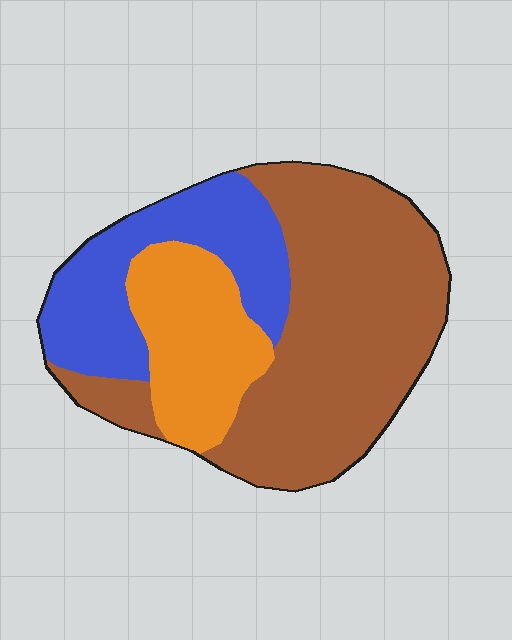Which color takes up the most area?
Brown, at roughly 55%.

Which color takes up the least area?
Orange, at roughly 20%.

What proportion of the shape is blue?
Blue takes up about one quarter (1/4) of the shape.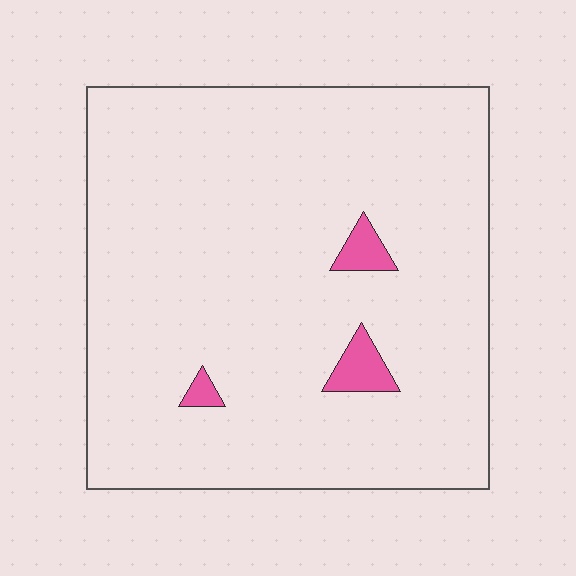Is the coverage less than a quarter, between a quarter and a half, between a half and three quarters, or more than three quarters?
Less than a quarter.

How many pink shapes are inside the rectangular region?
3.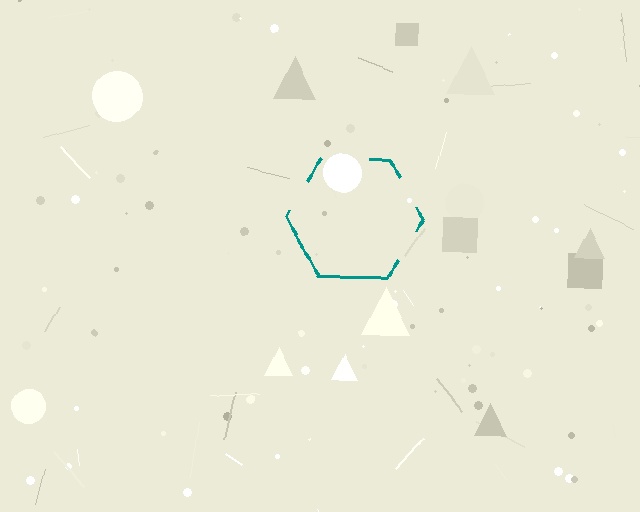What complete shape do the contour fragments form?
The contour fragments form a hexagon.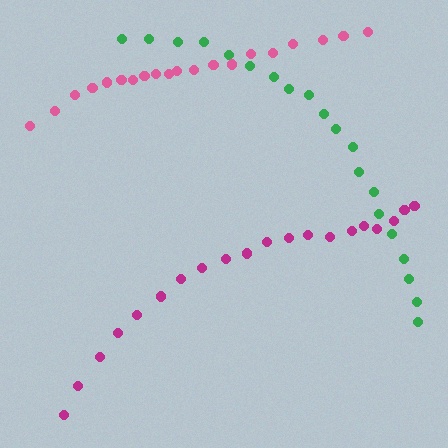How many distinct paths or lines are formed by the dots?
There are 3 distinct paths.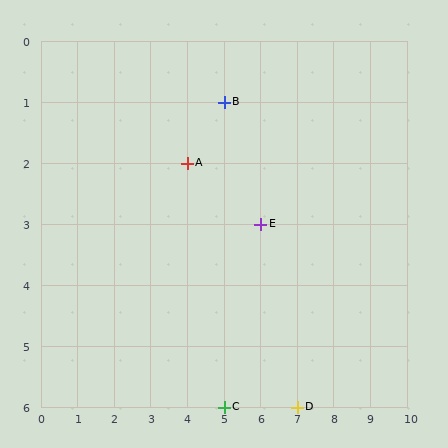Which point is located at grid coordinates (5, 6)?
Point C is at (5, 6).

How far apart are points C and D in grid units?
Points C and D are 2 columns apart.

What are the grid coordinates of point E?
Point E is at grid coordinates (6, 3).